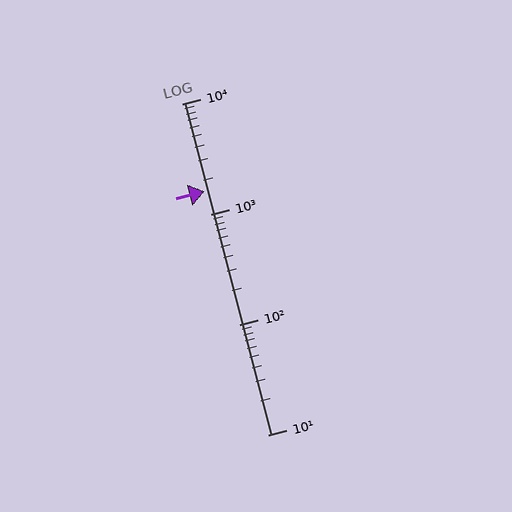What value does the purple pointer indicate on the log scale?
The pointer indicates approximately 1600.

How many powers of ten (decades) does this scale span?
The scale spans 3 decades, from 10 to 10000.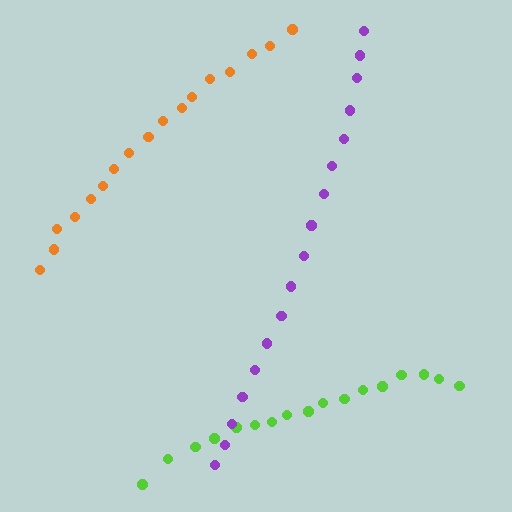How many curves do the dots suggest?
There are 3 distinct paths.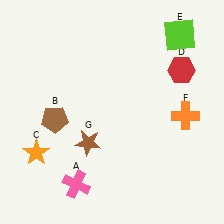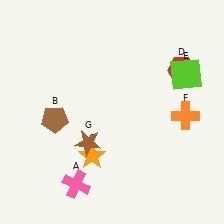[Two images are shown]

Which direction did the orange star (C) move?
The orange star (C) moved right.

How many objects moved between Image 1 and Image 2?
2 objects moved between the two images.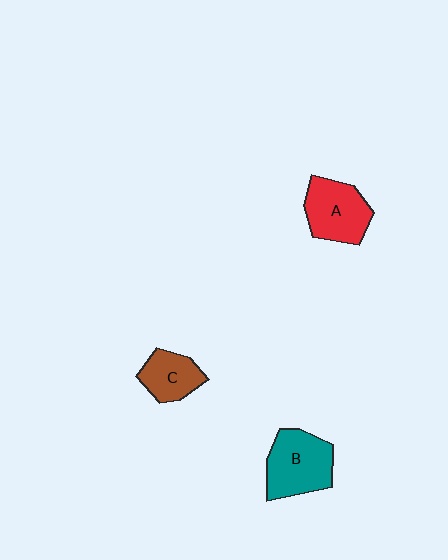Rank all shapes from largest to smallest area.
From largest to smallest: B (teal), A (red), C (brown).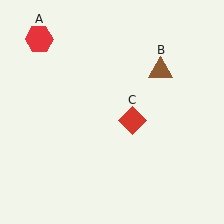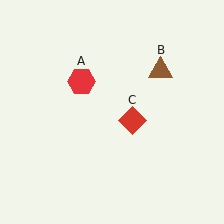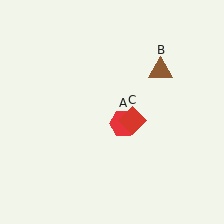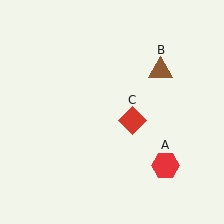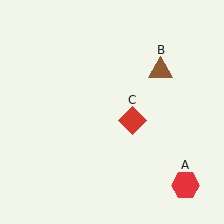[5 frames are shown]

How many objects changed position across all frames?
1 object changed position: red hexagon (object A).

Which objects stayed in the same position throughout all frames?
Brown triangle (object B) and red diamond (object C) remained stationary.